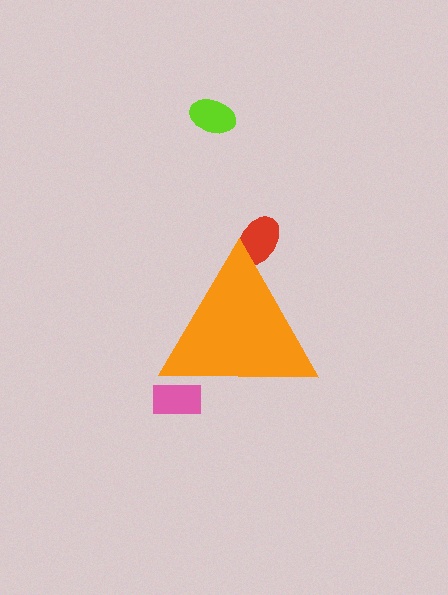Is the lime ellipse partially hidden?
No, the lime ellipse is fully visible.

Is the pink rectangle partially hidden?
Yes, the pink rectangle is partially hidden behind the orange triangle.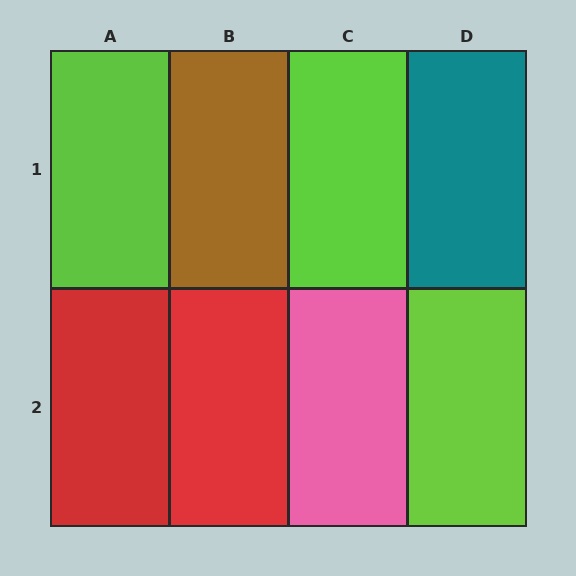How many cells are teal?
1 cell is teal.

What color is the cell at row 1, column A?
Lime.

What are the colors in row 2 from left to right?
Red, red, pink, lime.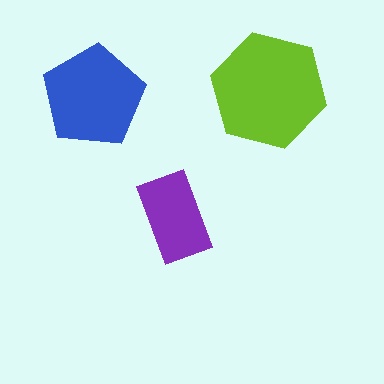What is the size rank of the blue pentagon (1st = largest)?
2nd.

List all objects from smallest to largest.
The purple rectangle, the blue pentagon, the lime hexagon.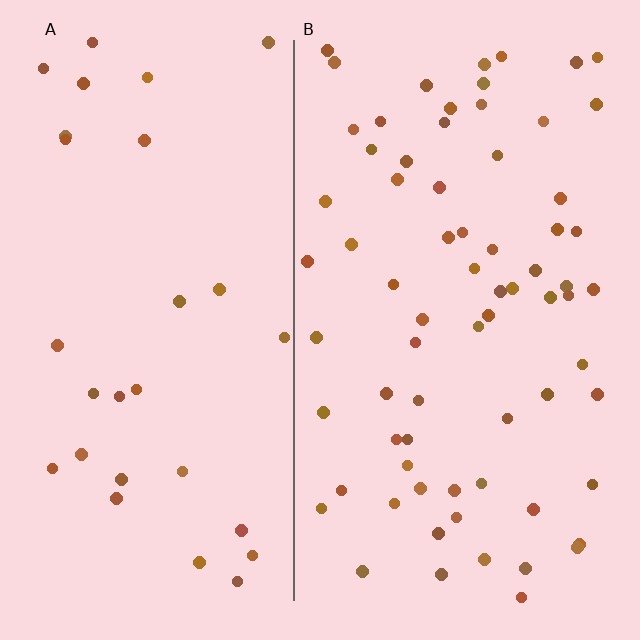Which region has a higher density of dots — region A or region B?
B (the right).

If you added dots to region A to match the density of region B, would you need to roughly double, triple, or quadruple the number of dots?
Approximately double.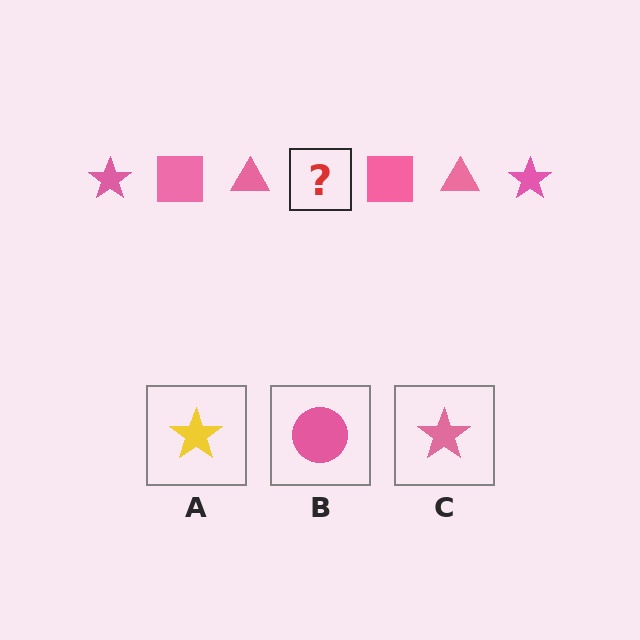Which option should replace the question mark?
Option C.